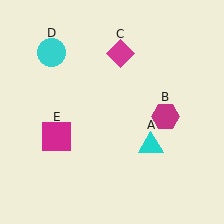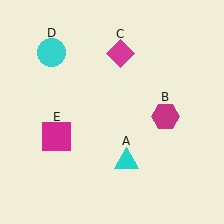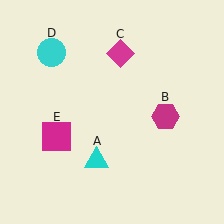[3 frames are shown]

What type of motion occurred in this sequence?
The cyan triangle (object A) rotated clockwise around the center of the scene.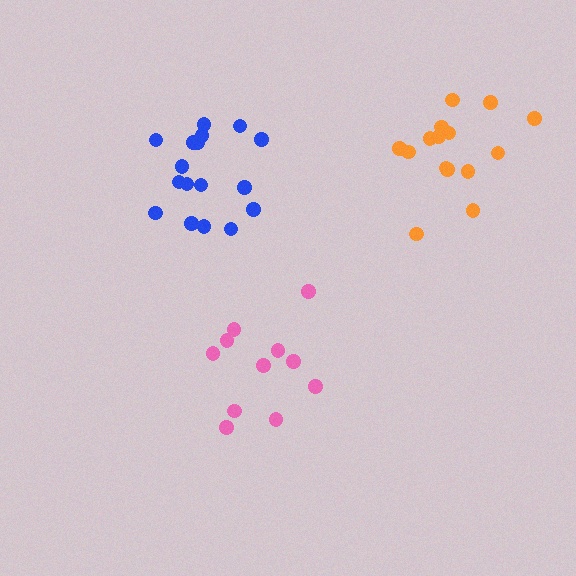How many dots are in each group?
Group 1: 17 dots, Group 2: 11 dots, Group 3: 15 dots (43 total).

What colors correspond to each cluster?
The clusters are colored: blue, pink, orange.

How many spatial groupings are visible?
There are 3 spatial groupings.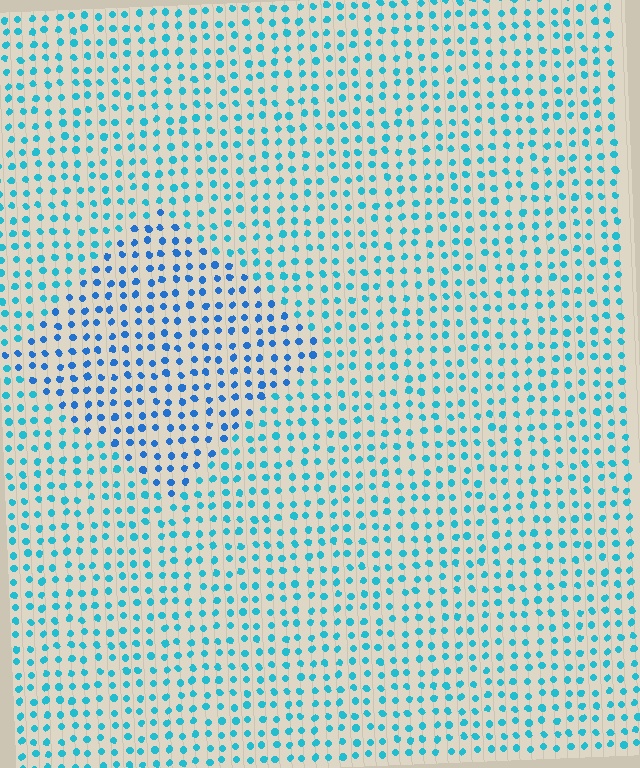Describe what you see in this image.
The image is filled with small cyan elements in a uniform arrangement. A diamond-shaped region is visible where the elements are tinted to a slightly different hue, forming a subtle color boundary.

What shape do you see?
I see a diamond.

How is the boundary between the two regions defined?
The boundary is defined purely by a slight shift in hue (about 26 degrees). Spacing, size, and orientation are identical on both sides.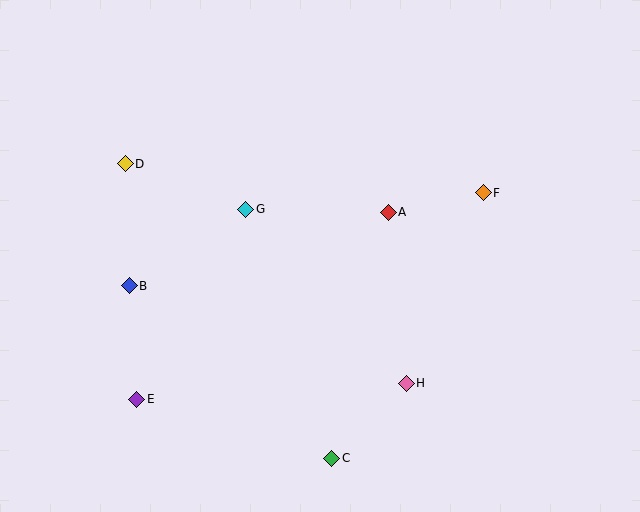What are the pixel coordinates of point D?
Point D is at (125, 164).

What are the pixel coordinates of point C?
Point C is at (332, 458).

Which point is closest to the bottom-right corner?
Point H is closest to the bottom-right corner.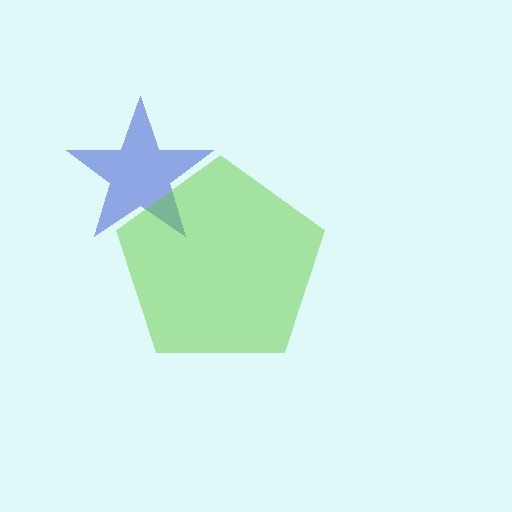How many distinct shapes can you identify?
There are 2 distinct shapes: a blue star, a lime pentagon.